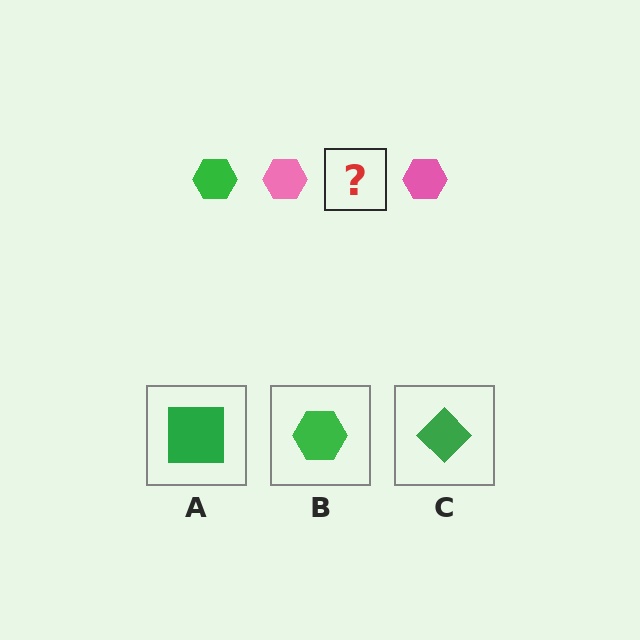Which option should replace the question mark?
Option B.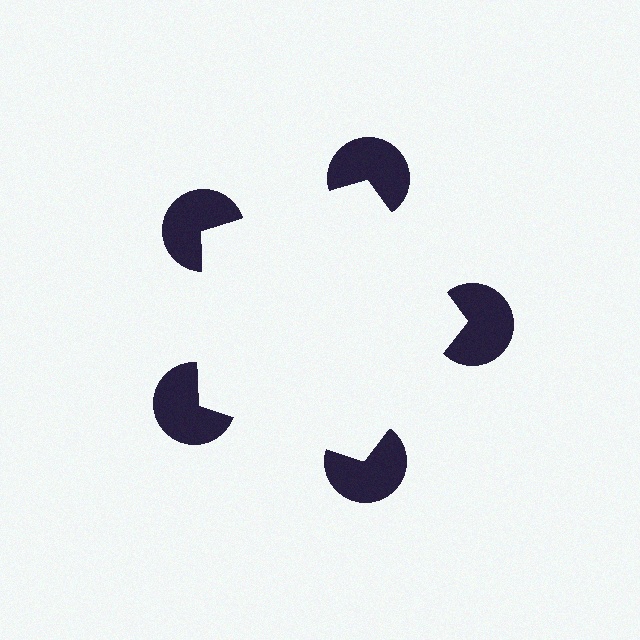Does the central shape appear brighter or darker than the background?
It typically appears slightly brighter than the background, even though no actual brightness change is drawn.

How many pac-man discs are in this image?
There are 5 — one at each vertex of the illusory pentagon.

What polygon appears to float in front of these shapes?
An illusory pentagon — its edges are inferred from the aligned wedge cuts in the pac-man discs, not physically drawn.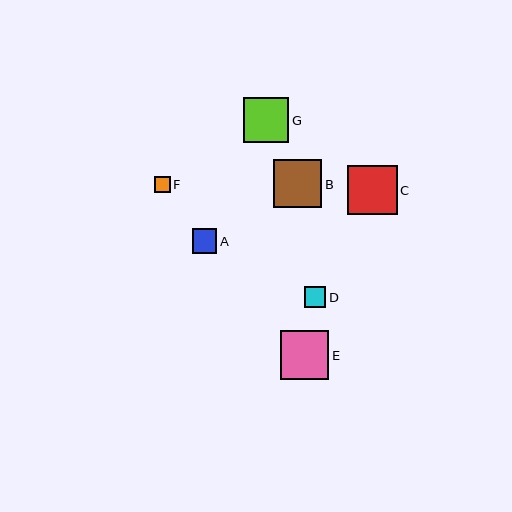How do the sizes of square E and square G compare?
Square E and square G are approximately the same size.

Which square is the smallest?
Square F is the smallest with a size of approximately 16 pixels.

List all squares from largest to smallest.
From largest to smallest: C, B, E, G, A, D, F.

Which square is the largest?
Square C is the largest with a size of approximately 50 pixels.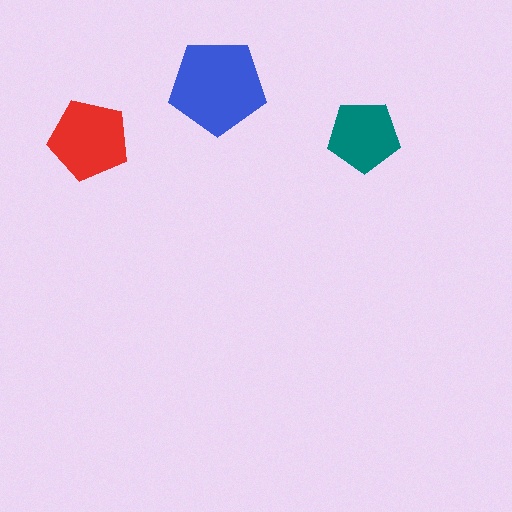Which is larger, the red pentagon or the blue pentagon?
The blue one.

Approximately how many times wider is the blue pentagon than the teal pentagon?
About 1.5 times wider.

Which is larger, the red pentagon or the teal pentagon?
The red one.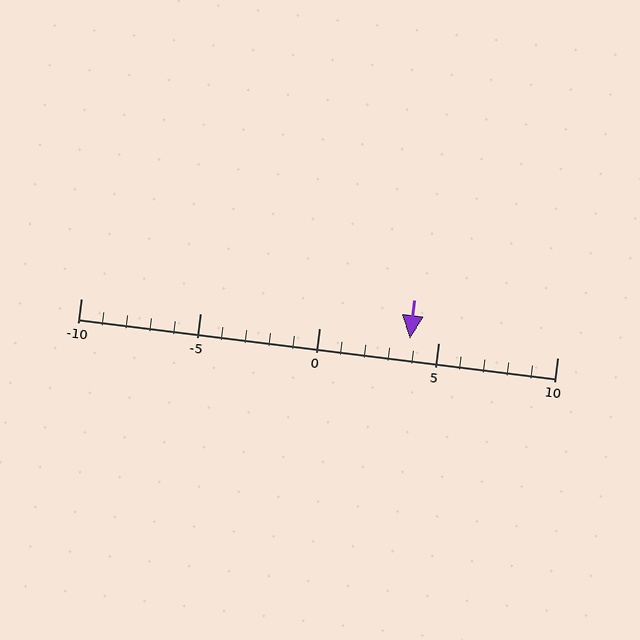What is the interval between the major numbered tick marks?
The major tick marks are spaced 5 units apart.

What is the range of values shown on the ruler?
The ruler shows values from -10 to 10.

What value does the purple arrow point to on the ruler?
The purple arrow points to approximately 4.